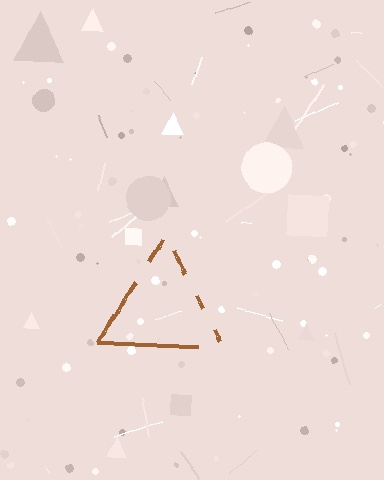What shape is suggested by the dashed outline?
The dashed outline suggests a triangle.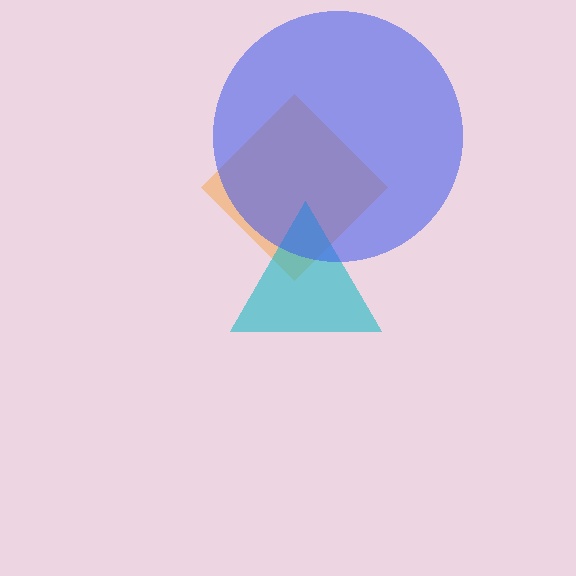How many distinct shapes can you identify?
There are 3 distinct shapes: an orange diamond, a cyan triangle, a blue circle.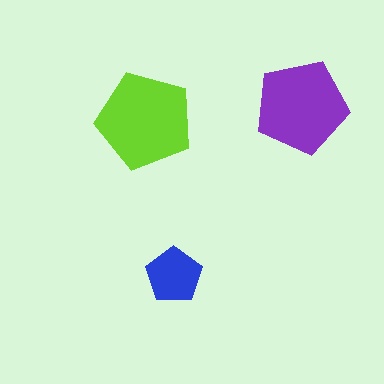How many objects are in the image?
There are 3 objects in the image.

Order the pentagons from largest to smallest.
the lime one, the purple one, the blue one.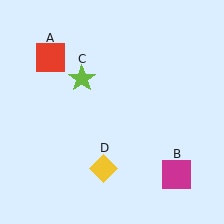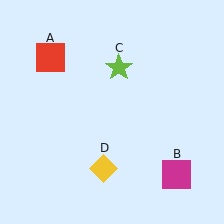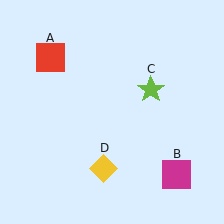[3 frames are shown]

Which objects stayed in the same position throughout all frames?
Red square (object A) and magenta square (object B) and yellow diamond (object D) remained stationary.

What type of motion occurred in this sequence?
The lime star (object C) rotated clockwise around the center of the scene.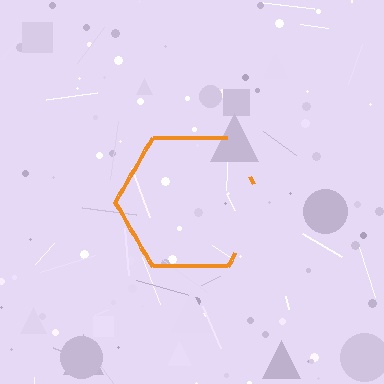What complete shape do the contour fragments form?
The contour fragments form a hexagon.